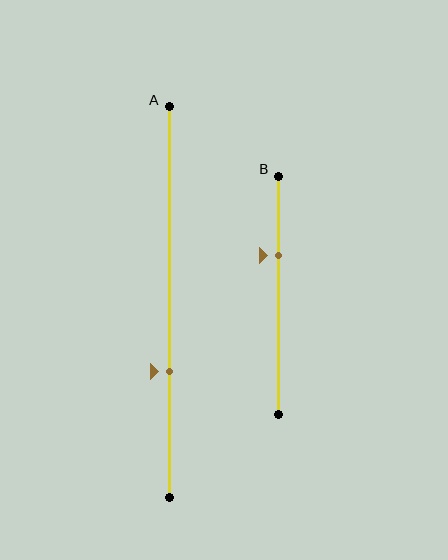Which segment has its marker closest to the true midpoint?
Segment B has its marker closest to the true midpoint.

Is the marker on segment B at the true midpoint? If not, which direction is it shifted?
No, the marker on segment B is shifted upward by about 17% of the segment length.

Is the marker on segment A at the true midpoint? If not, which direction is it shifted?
No, the marker on segment A is shifted downward by about 18% of the segment length.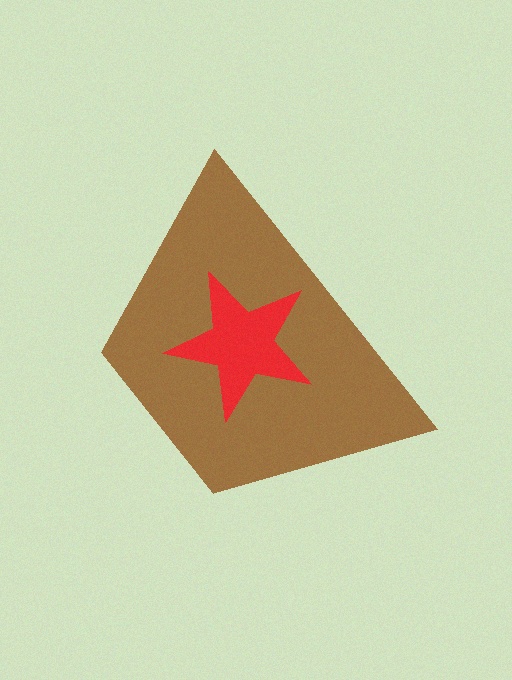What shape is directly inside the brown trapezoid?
The red star.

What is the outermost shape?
The brown trapezoid.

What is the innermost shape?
The red star.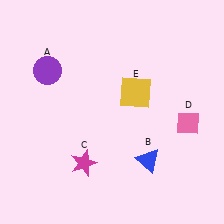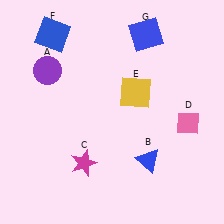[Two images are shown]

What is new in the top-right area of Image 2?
A blue square (G) was added in the top-right area of Image 2.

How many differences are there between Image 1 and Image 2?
There are 2 differences between the two images.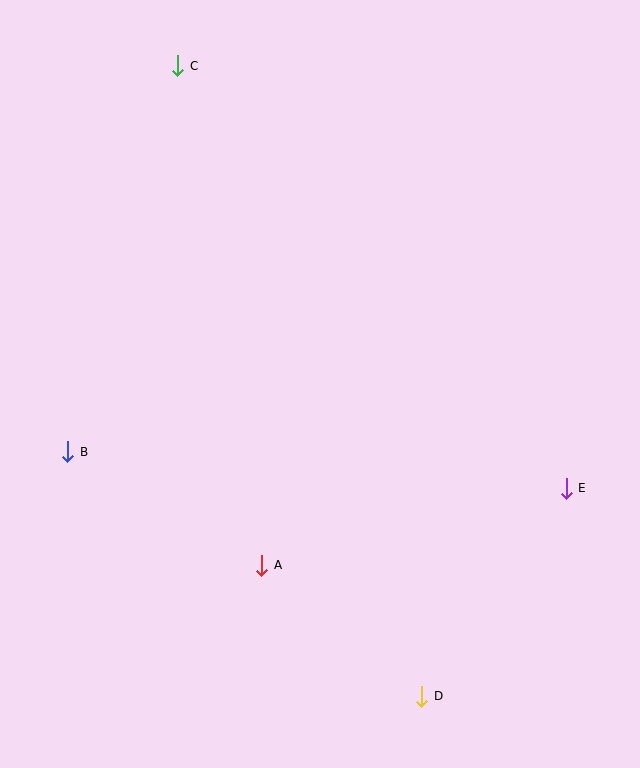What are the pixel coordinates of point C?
Point C is at (178, 66).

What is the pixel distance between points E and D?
The distance between E and D is 253 pixels.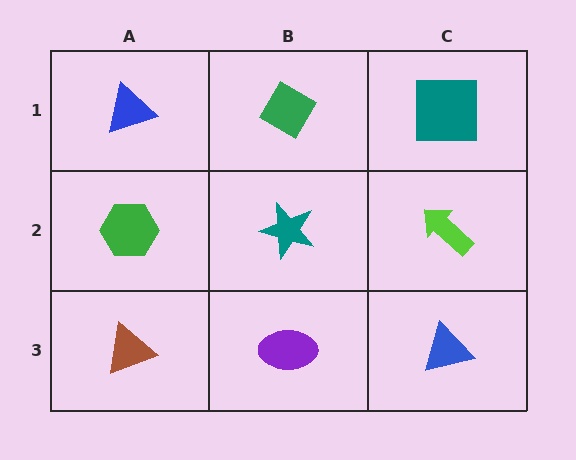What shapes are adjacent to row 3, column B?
A teal star (row 2, column B), a brown triangle (row 3, column A), a blue triangle (row 3, column C).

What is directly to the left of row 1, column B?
A blue triangle.